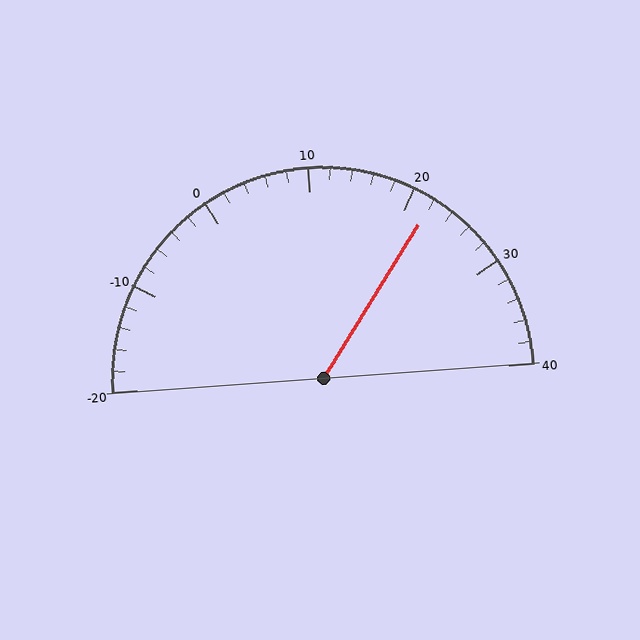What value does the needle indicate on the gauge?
The needle indicates approximately 22.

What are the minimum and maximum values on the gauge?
The gauge ranges from -20 to 40.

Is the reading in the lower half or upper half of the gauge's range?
The reading is in the upper half of the range (-20 to 40).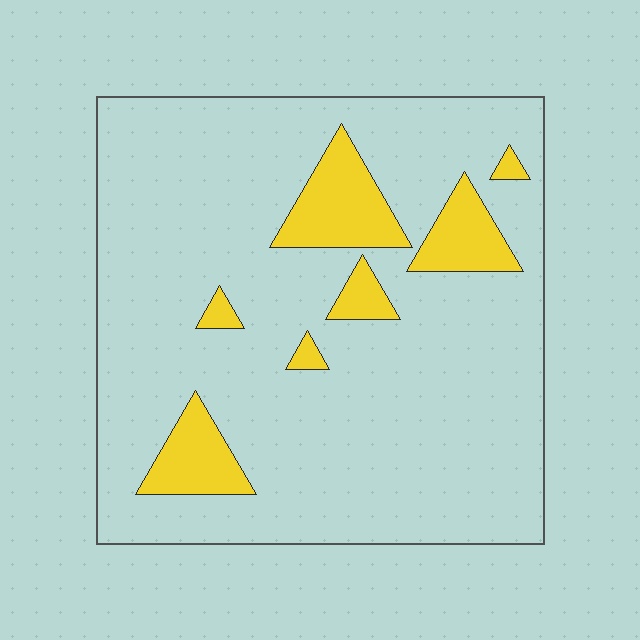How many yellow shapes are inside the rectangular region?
7.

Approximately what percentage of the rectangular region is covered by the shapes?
Approximately 15%.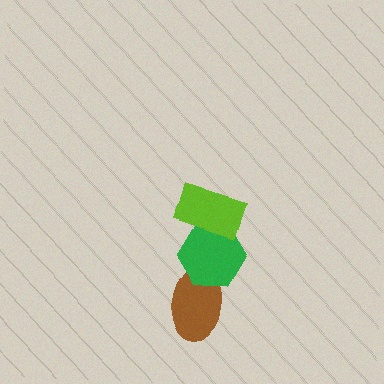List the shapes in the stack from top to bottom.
From top to bottom: the lime rectangle, the green hexagon, the brown ellipse.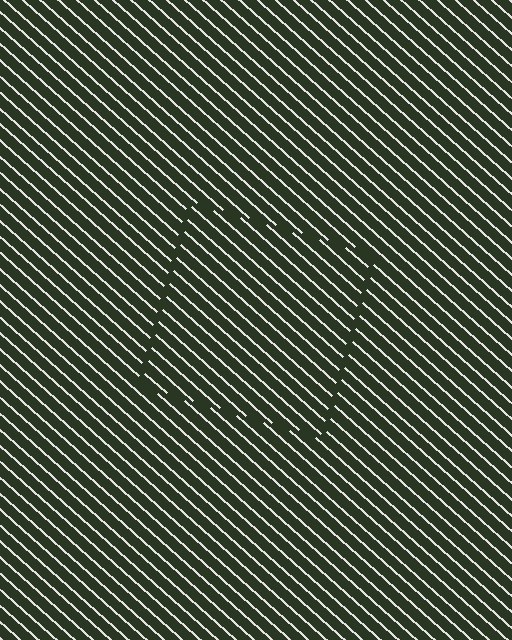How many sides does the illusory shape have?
4 sides — the line-ends trace a square.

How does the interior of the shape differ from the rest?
The interior of the shape contains the same grating, shifted by half a period — the contour is defined by the phase discontinuity where line-ends from the inner and outer gratings abut.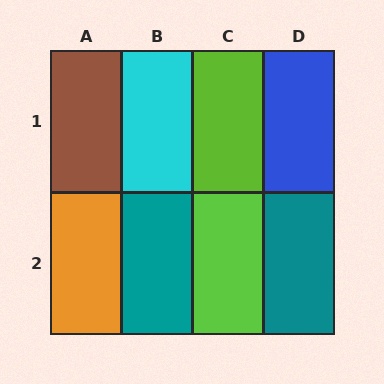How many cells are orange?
1 cell is orange.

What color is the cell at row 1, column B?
Cyan.